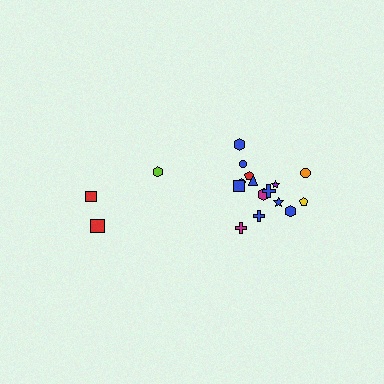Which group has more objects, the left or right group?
The right group.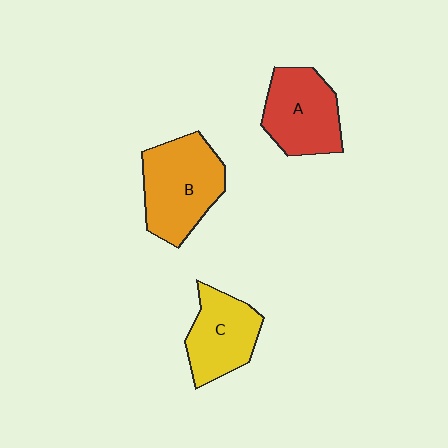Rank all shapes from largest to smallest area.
From largest to smallest: B (orange), A (red), C (yellow).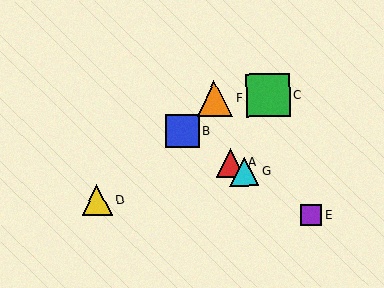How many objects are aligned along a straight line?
4 objects (A, B, E, G) are aligned along a straight line.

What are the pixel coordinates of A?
Object A is at (231, 163).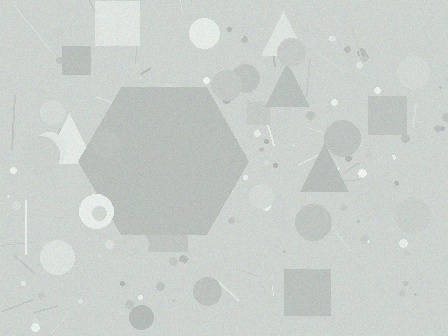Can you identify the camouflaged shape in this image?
The camouflaged shape is a hexagon.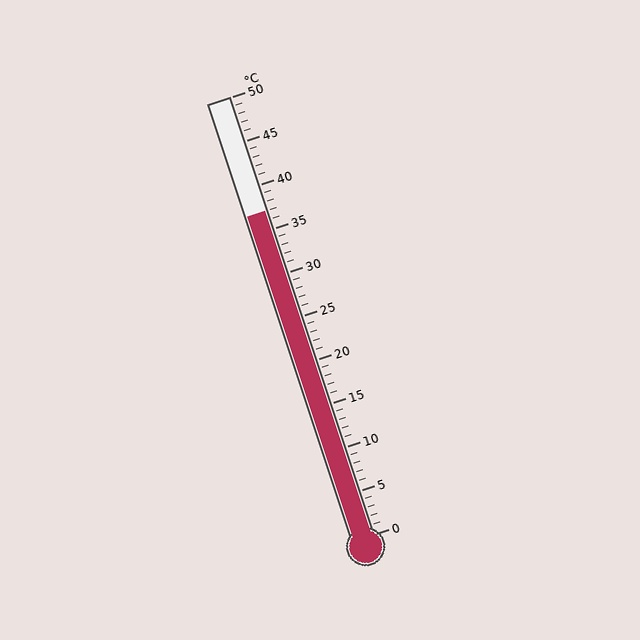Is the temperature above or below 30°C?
The temperature is above 30°C.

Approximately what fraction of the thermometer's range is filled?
The thermometer is filled to approximately 75% of its range.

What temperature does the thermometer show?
The thermometer shows approximately 37°C.